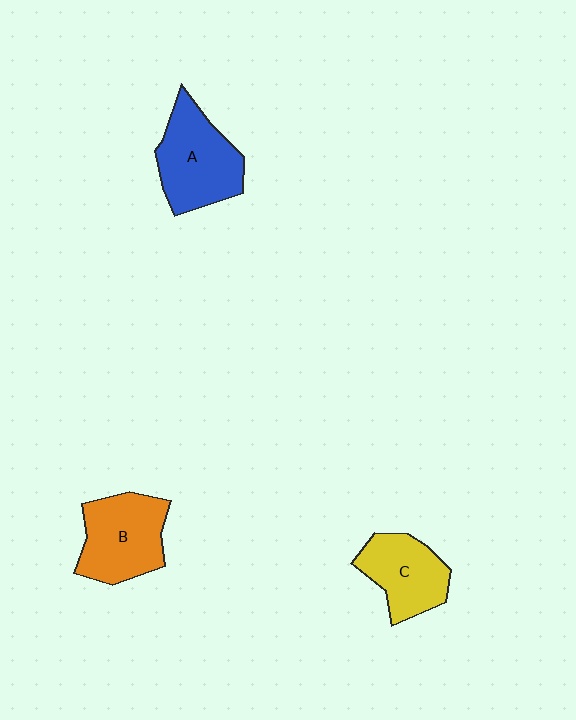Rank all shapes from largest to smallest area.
From largest to smallest: A (blue), B (orange), C (yellow).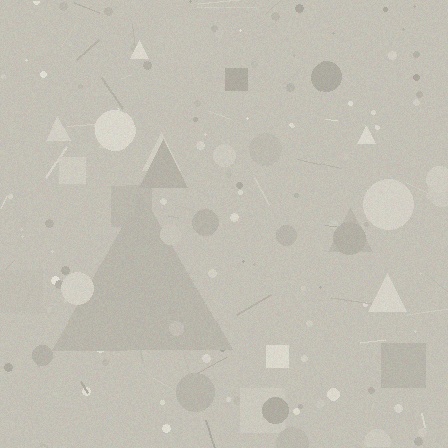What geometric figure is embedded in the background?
A triangle is embedded in the background.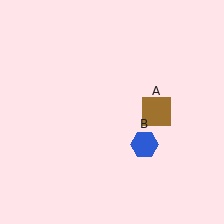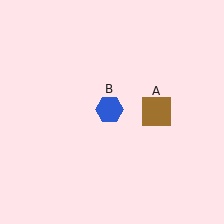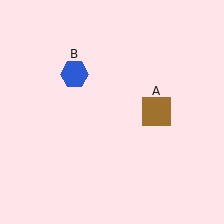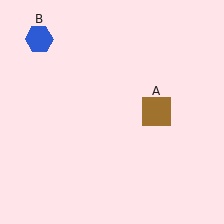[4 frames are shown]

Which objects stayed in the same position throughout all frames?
Brown square (object A) remained stationary.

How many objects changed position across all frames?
1 object changed position: blue hexagon (object B).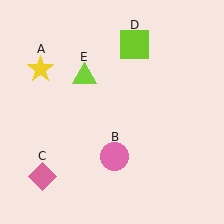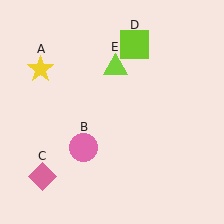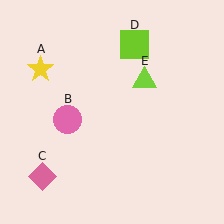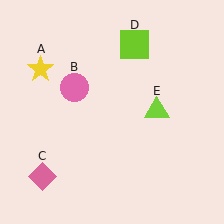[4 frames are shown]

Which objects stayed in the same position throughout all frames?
Yellow star (object A) and pink diamond (object C) and lime square (object D) remained stationary.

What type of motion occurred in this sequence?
The pink circle (object B), lime triangle (object E) rotated clockwise around the center of the scene.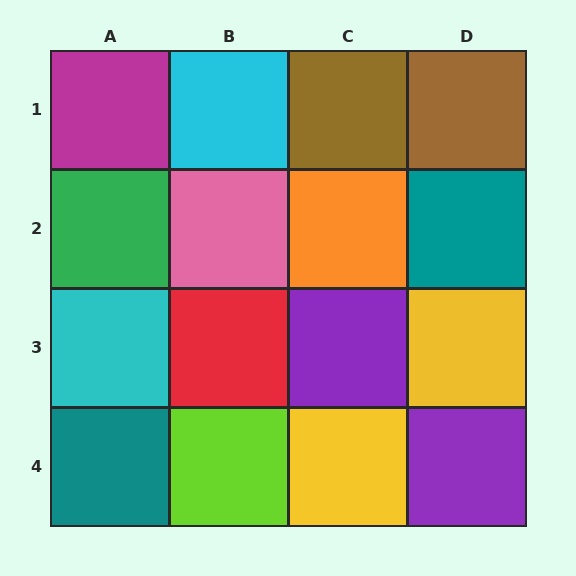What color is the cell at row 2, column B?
Pink.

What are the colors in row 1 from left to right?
Magenta, cyan, brown, brown.